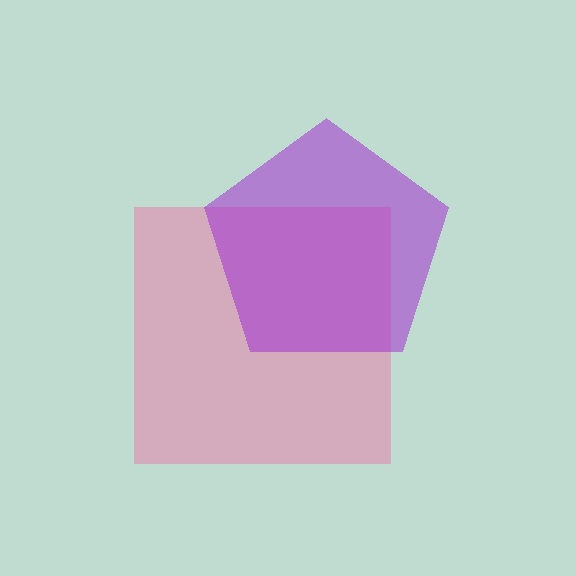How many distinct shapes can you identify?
There are 2 distinct shapes: a pink square, a purple pentagon.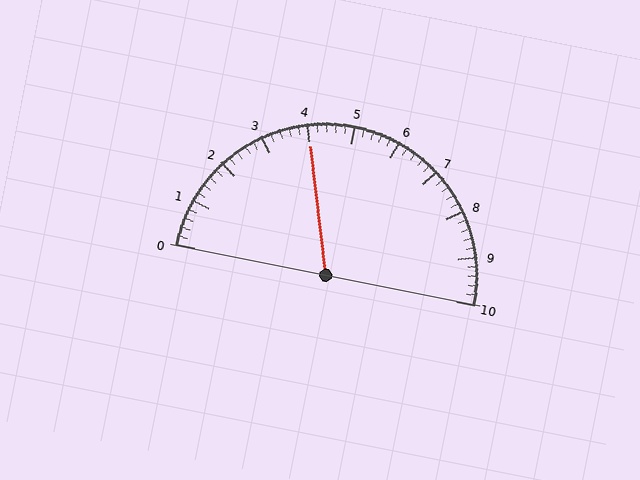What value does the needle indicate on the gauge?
The needle indicates approximately 4.0.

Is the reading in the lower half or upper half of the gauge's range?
The reading is in the lower half of the range (0 to 10).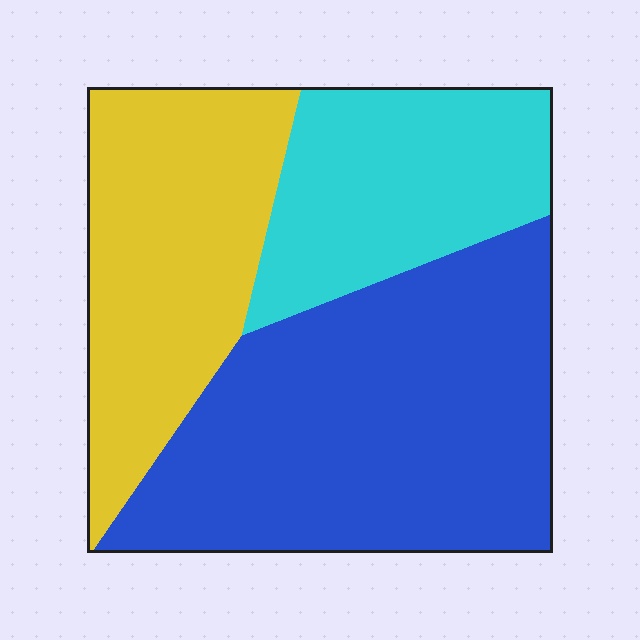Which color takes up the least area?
Cyan, at roughly 25%.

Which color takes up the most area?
Blue, at roughly 45%.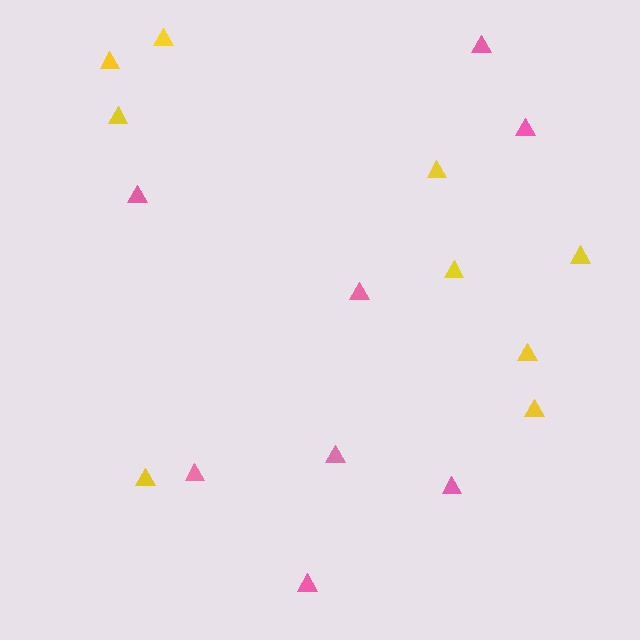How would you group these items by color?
There are 2 groups: one group of pink triangles (8) and one group of yellow triangles (9).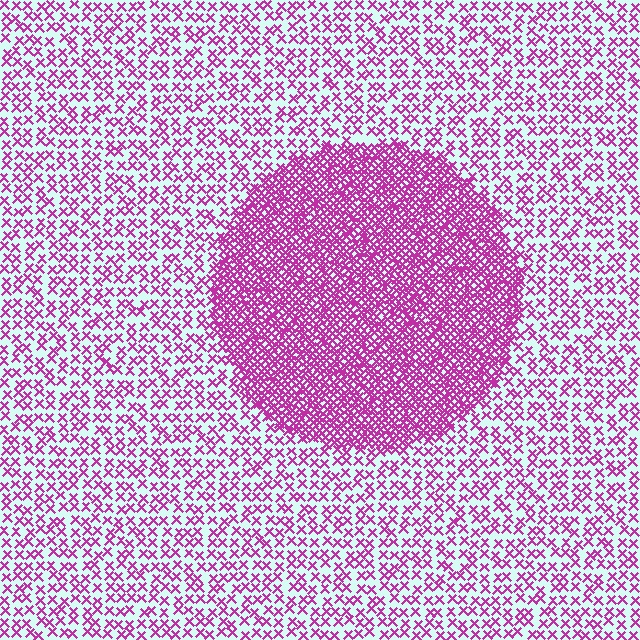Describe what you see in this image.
The image contains small magenta elements arranged at two different densities. A circle-shaped region is visible where the elements are more densely packed than the surrounding area.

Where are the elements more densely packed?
The elements are more densely packed inside the circle boundary.